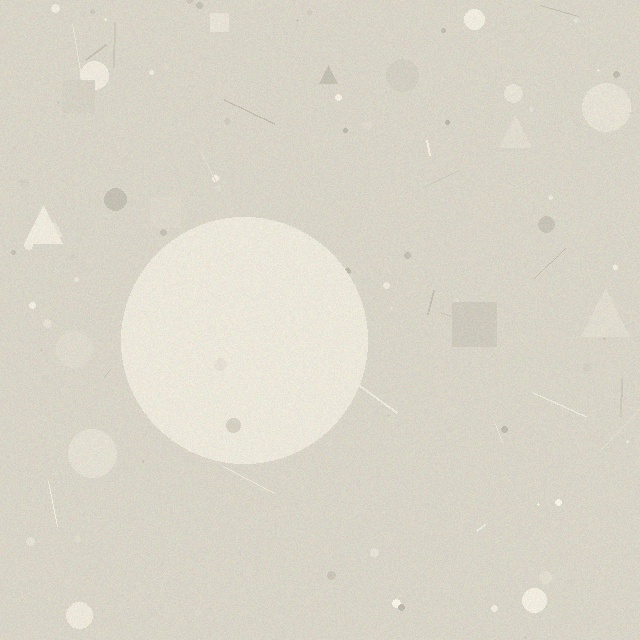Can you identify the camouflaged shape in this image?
The camouflaged shape is a circle.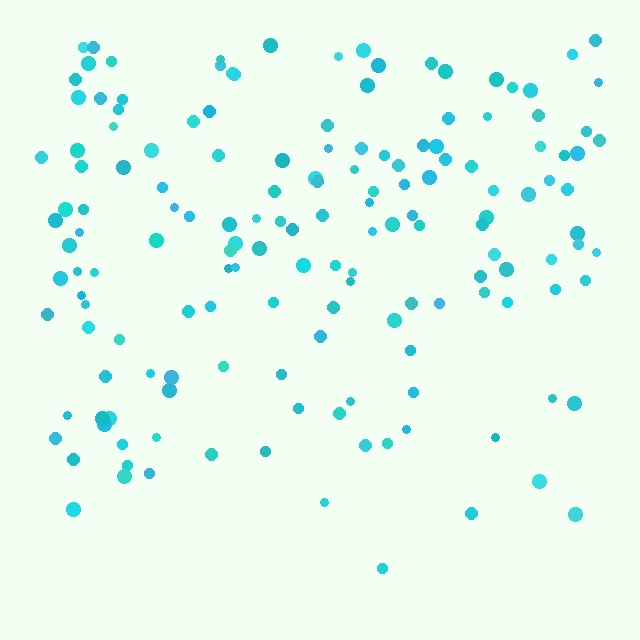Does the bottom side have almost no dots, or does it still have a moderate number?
Still a moderate number, just noticeably fewer than the top.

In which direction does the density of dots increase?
From bottom to top, with the top side densest.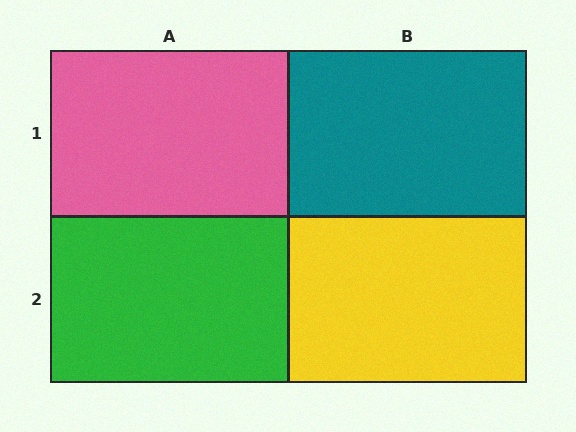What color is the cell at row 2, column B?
Yellow.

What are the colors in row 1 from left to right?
Pink, teal.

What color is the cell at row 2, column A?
Green.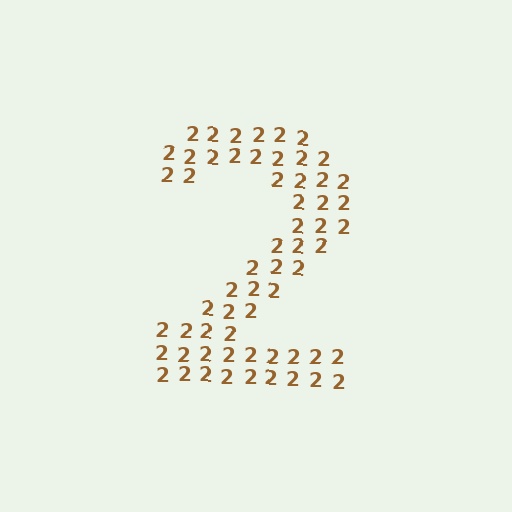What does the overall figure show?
The overall figure shows the digit 2.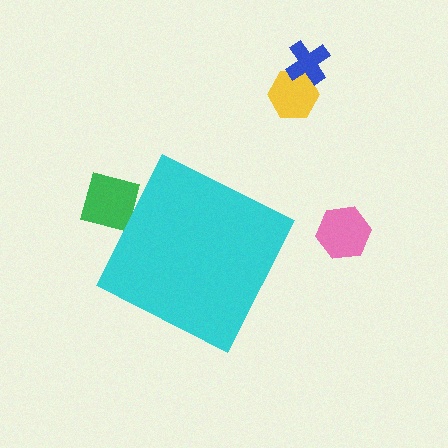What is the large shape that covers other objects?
A cyan diamond.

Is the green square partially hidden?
Yes, the green square is partially hidden behind the cyan diamond.